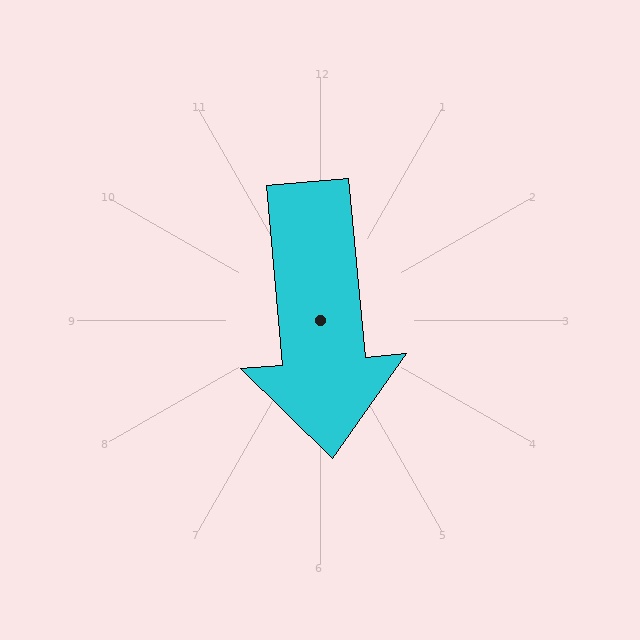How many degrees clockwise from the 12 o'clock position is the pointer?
Approximately 175 degrees.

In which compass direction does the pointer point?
South.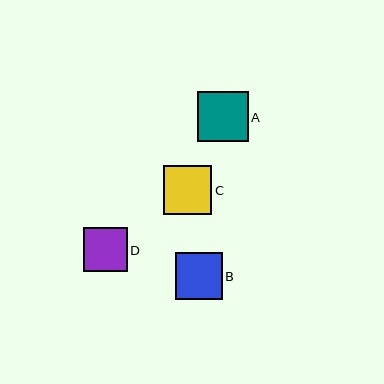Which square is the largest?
Square A is the largest with a size of approximately 51 pixels.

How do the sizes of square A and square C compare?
Square A and square C are approximately the same size.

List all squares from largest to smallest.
From largest to smallest: A, C, B, D.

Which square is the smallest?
Square D is the smallest with a size of approximately 44 pixels.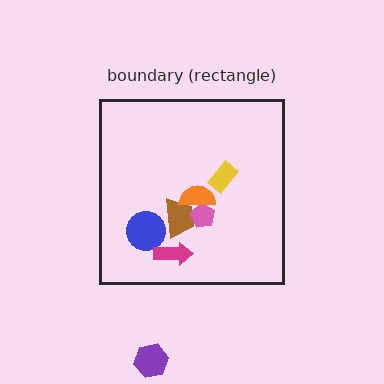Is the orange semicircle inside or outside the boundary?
Inside.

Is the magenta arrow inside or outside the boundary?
Inside.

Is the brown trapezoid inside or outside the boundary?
Inside.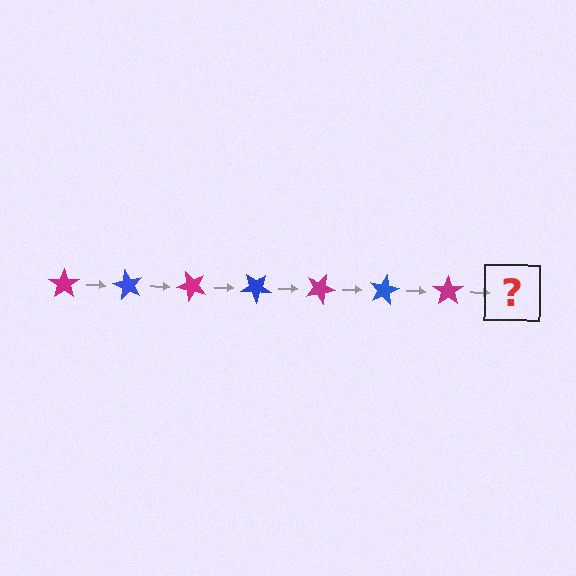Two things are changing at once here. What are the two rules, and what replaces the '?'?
The two rules are that it rotates 60 degrees each step and the color cycles through magenta and blue. The '?' should be a blue star, rotated 420 degrees from the start.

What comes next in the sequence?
The next element should be a blue star, rotated 420 degrees from the start.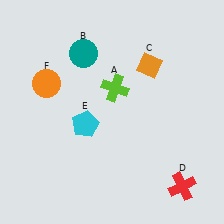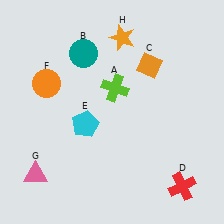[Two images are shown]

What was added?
A pink triangle (G), an orange star (H) were added in Image 2.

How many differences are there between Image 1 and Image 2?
There are 2 differences between the two images.